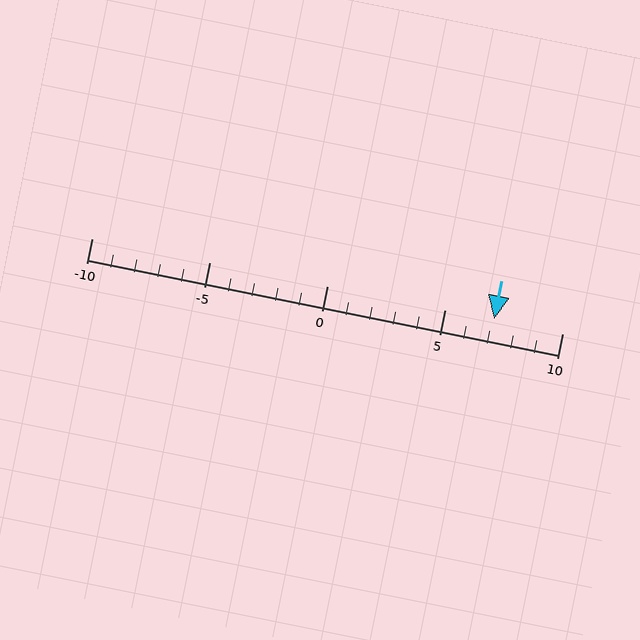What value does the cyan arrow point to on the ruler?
The cyan arrow points to approximately 7.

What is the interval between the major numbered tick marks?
The major tick marks are spaced 5 units apart.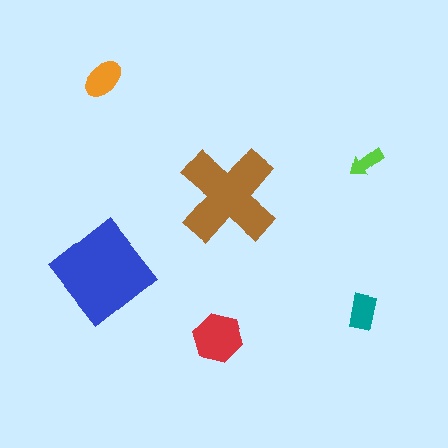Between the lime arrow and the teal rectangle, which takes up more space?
The teal rectangle.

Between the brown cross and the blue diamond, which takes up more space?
The blue diamond.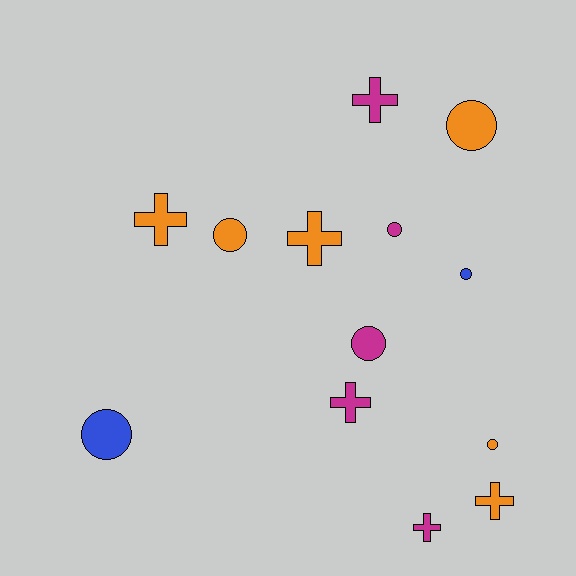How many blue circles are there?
There are 2 blue circles.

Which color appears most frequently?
Orange, with 6 objects.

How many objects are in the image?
There are 13 objects.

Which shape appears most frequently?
Circle, with 7 objects.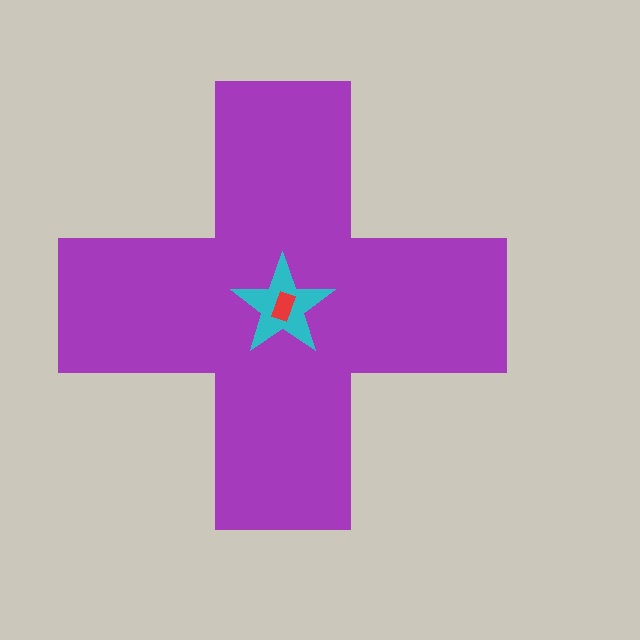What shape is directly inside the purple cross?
The cyan star.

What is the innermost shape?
The red rectangle.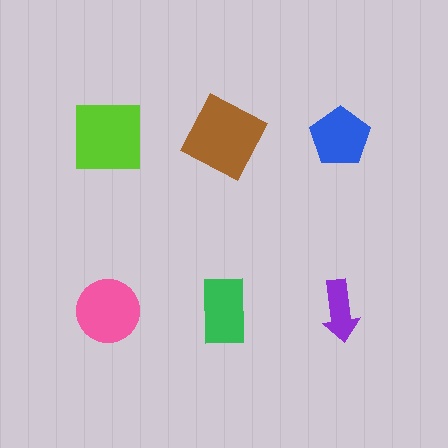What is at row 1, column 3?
A blue pentagon.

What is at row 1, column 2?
A brown square.